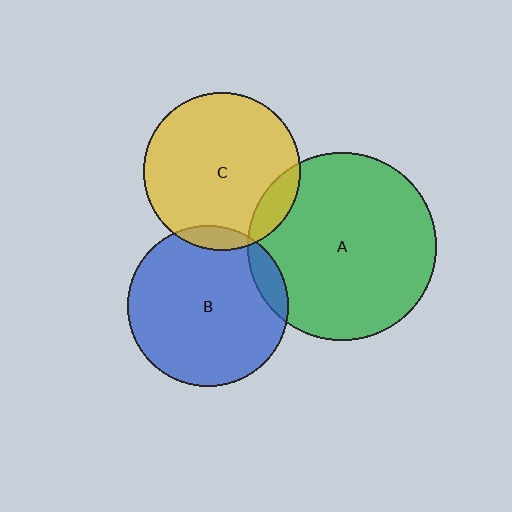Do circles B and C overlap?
Yes.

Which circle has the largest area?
Circle A (green).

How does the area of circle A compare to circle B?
Approximately 1.4 times.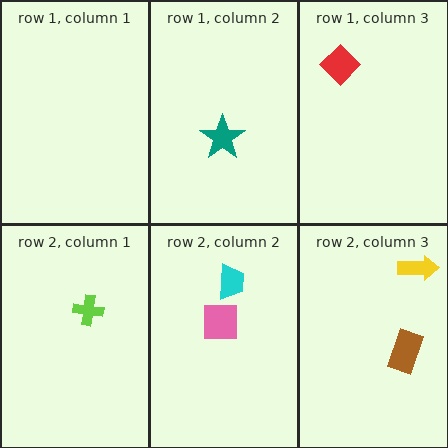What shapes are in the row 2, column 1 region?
The lime cross.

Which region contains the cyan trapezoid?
The row 2, column 2 region.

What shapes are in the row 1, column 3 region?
The red diamond.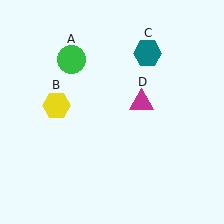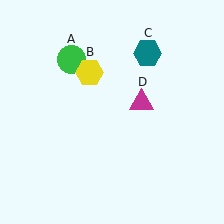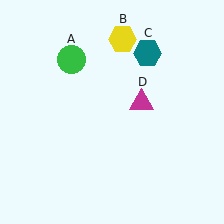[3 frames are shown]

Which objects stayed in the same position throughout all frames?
Green circle (object A) and teal hexagon (object C) and magenta triangle (object D) remained stationary.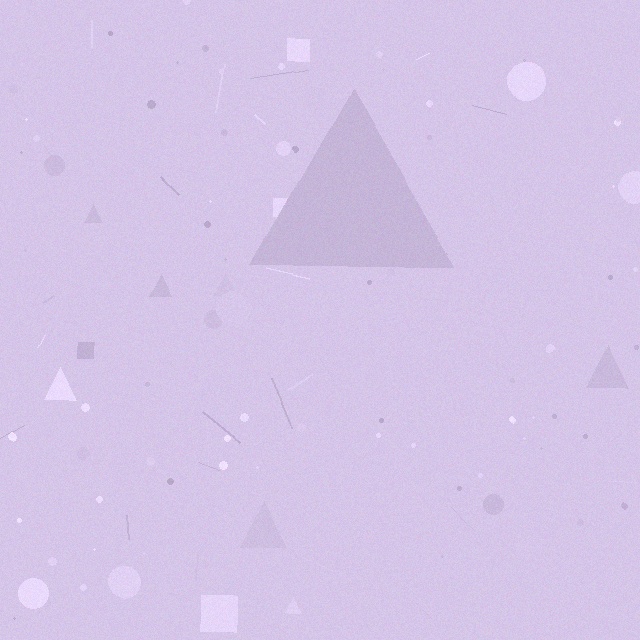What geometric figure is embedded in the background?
A triangle is embedded in the background.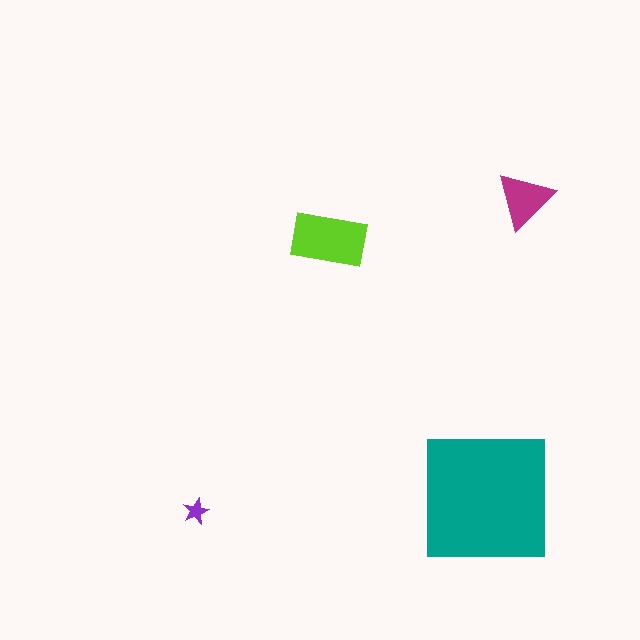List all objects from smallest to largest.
The purple star, the magenta triangle, the lime rectangle, the teal square.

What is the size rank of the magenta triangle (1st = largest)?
3rd.